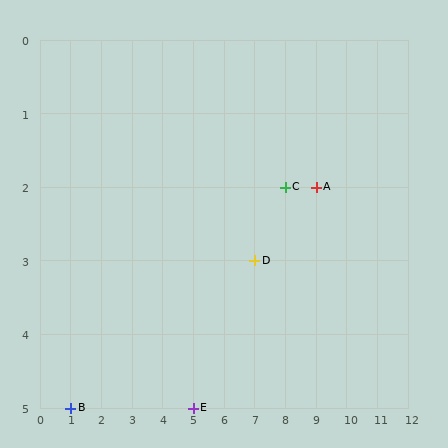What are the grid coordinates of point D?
Point D is at grid coordinates (7, 3).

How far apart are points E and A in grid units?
Points E and A are 4 columns and 3 rows apart (about 5.0 grid units diagonally).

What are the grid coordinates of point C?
Point C is at grid coordinates (8, 2).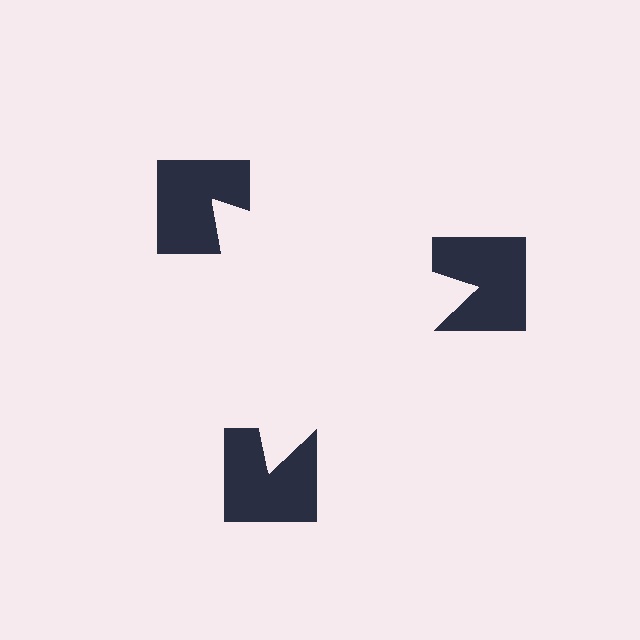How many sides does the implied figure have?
3 sides.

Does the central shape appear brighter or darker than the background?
It typically appears slightly brighter than the background, even though no actual brightness change is drawn.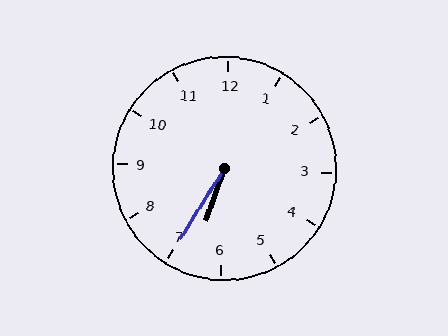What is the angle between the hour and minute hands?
Approximately 12 degrees.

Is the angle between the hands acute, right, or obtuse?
It is acute.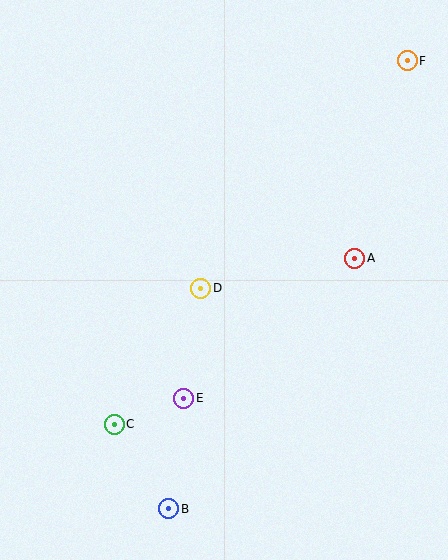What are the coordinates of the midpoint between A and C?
The midpoint between A and C is at (234, 341).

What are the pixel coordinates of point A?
Point A is at (355, 258).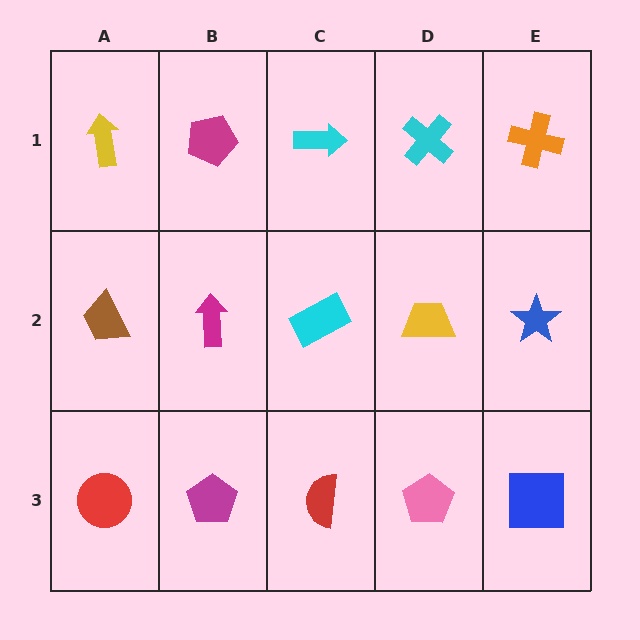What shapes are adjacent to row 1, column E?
A blue star (row 2, column E), a cyan cross (row 1, column D).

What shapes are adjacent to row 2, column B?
A magenta pentagon (row 1, column B), a magenta pentagon (row 3, column B), a brown trapezoid (row 2, column A), a cyan rectangle (row 2, column C).